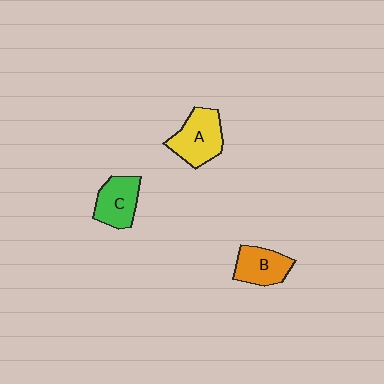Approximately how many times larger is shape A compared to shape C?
Approximately 1.2 times.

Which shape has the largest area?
Shape A (yellow).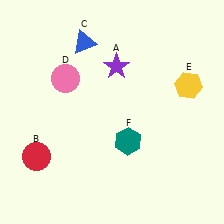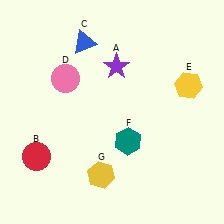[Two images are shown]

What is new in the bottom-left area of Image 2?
A yellow hexagon (G) was added in the bottom-left area of Image 2.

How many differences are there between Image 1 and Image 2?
There is 1 difference between the two images.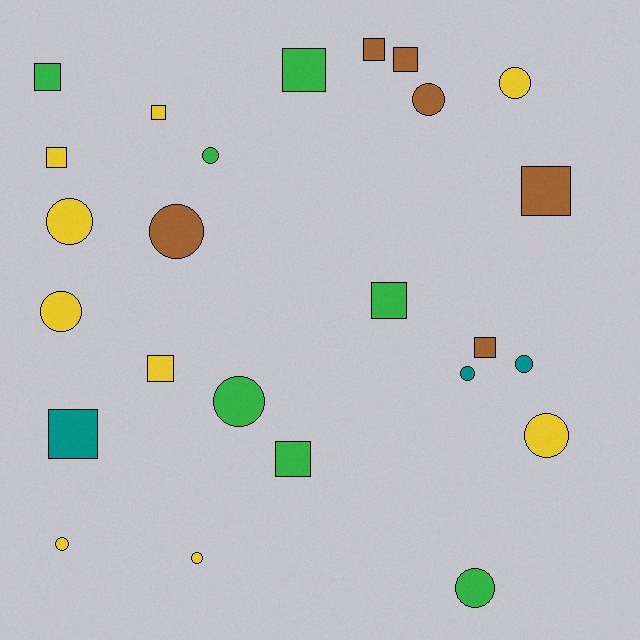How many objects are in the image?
There are 25 objects.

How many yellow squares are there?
There are 3 yellow squares.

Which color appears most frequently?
Yellow, with 9 objects.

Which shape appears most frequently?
Circle, with 13 objects.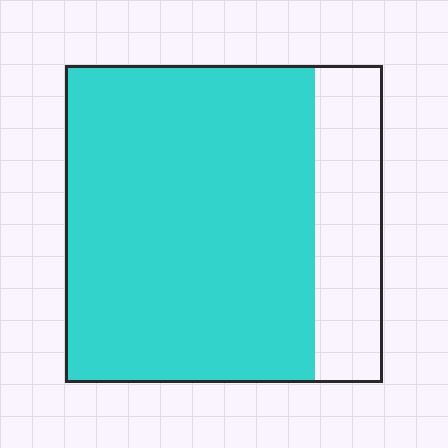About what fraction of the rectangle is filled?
About four fifths (4/5).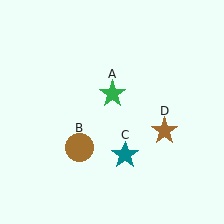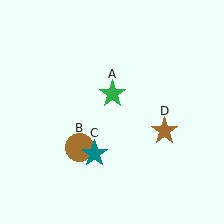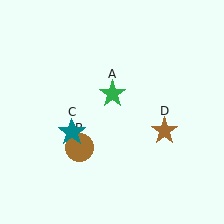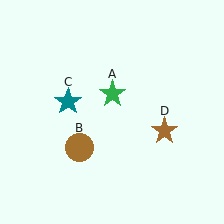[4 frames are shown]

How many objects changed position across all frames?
1 object changed position: teal star (object C).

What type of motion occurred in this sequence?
The teal star (object C) rotated clockwise around the center of the scene.